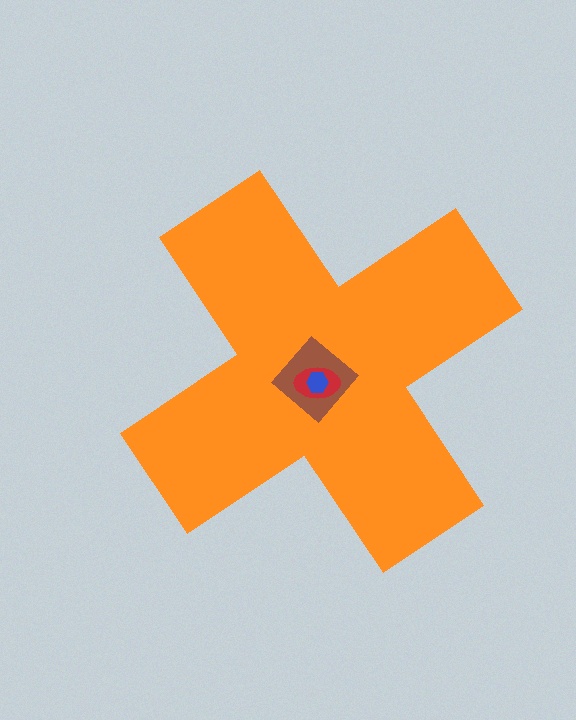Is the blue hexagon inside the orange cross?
Yes.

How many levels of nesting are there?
4.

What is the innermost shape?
The blue hexagon.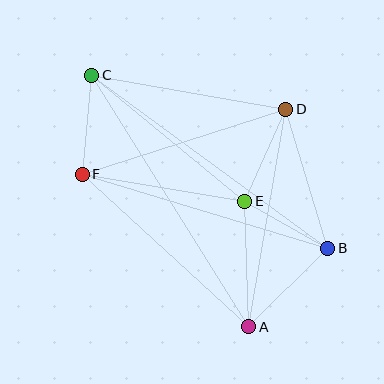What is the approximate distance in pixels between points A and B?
The distance between A and B is approximately 111 pixels.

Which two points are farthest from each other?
Points A and C are farthest from each other.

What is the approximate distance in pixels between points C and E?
The distance between C and E is approximately 198 pixels.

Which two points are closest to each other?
Points B and E are closest to each other.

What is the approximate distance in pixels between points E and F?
The distance between E and F is approximately 165 pixels.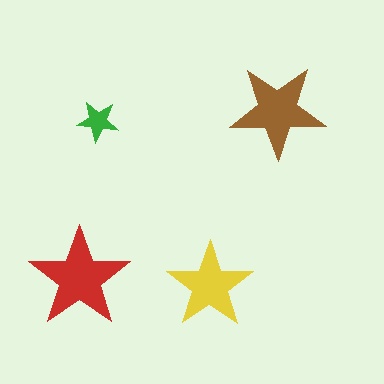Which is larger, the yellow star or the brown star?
The brown one.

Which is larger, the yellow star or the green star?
The yellow one.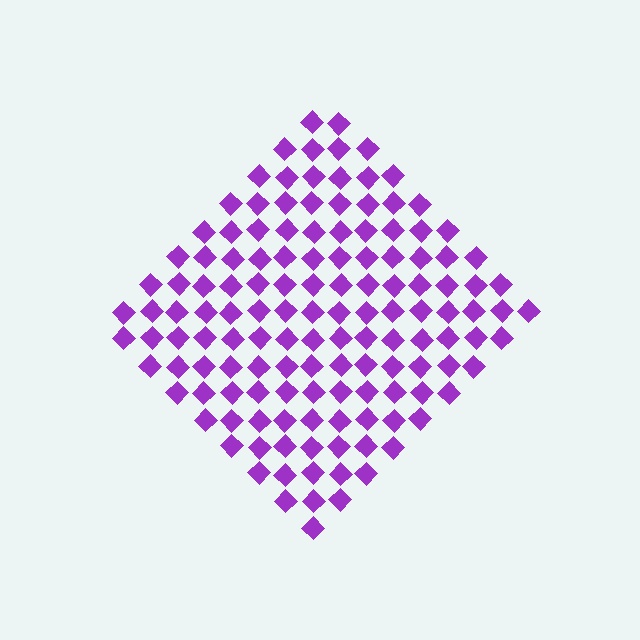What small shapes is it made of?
It is made of small diamonds.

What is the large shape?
The large shape is a diamond.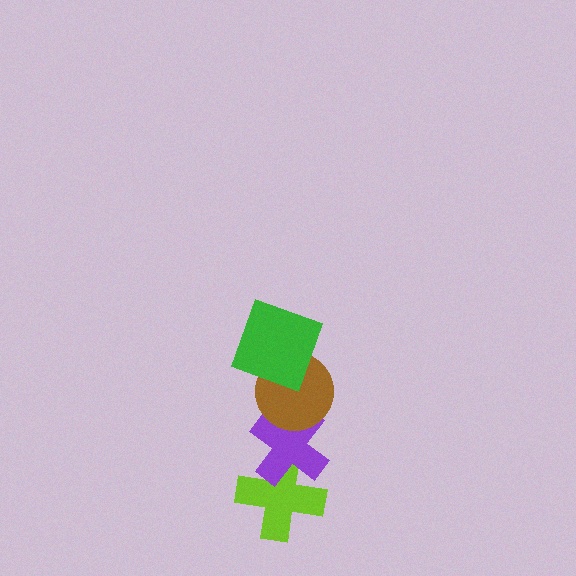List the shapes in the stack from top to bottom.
From top to bottom: the green square, the brown circle, the purple cross, the lime cross.